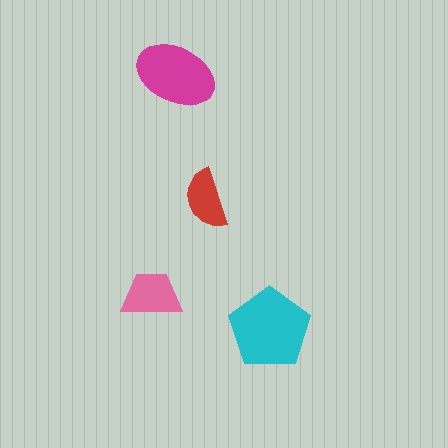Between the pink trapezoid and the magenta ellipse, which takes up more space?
The magenta ellipse.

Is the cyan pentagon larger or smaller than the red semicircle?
Larger.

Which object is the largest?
The cyan pentagon.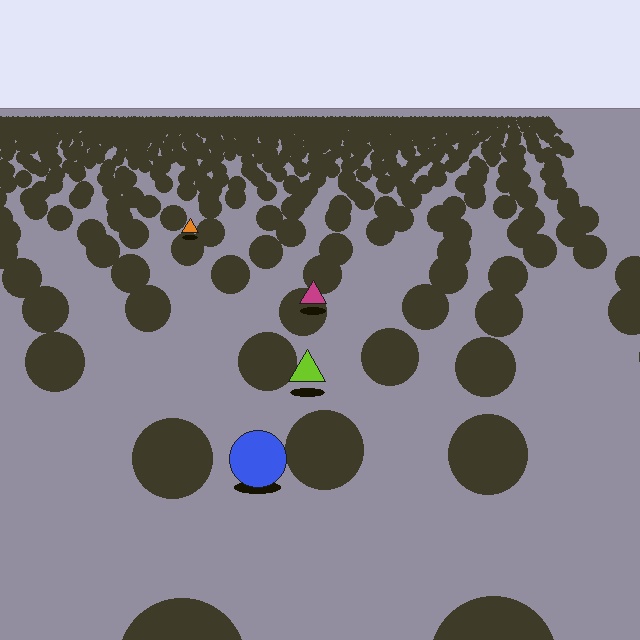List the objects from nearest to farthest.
From nearest to farthest: the blue circle, the lime triangle, the magenta triangle, the orange triangle.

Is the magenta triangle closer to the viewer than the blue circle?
No. The blue circle is closer — you can tell from the texture gradient: the ground texture is coarser near it.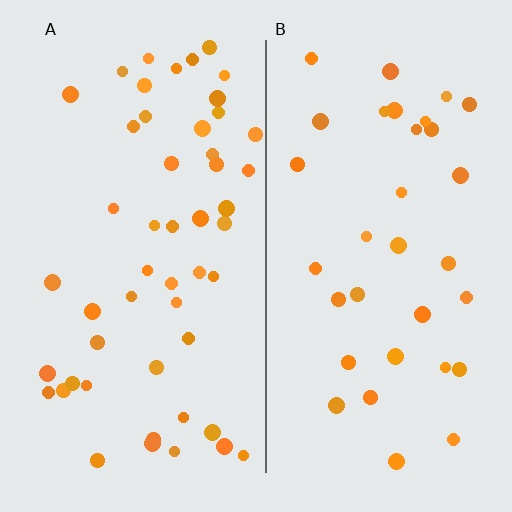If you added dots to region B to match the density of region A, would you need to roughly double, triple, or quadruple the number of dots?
Approximately double.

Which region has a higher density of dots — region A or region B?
A (the left).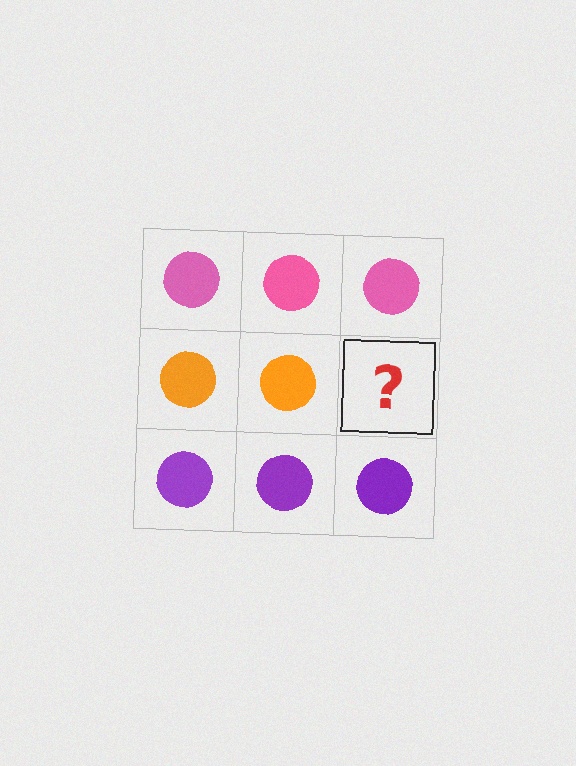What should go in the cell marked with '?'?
The missing cell should contain an orange circle.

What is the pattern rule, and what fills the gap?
The rule is that each row has a consistent color. The gap should be filled with an orange circle.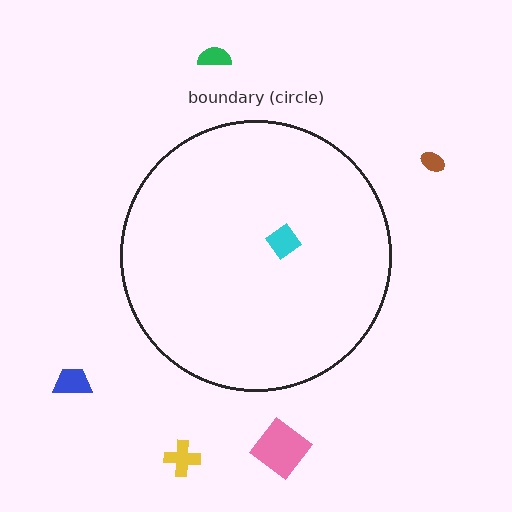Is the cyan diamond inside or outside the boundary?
Inside.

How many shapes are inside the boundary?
1 inside, 5 outside.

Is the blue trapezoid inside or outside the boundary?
Outside.